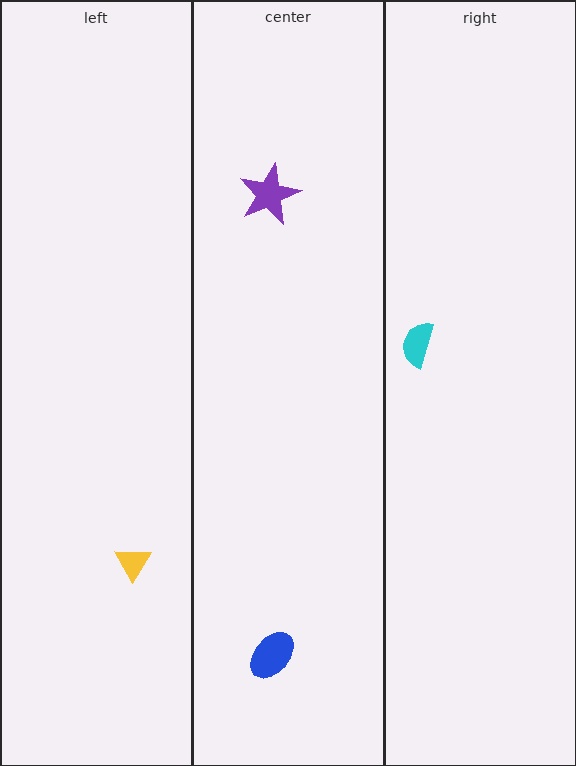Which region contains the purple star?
The center region.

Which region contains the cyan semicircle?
The right region.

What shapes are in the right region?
The cyan semicircle.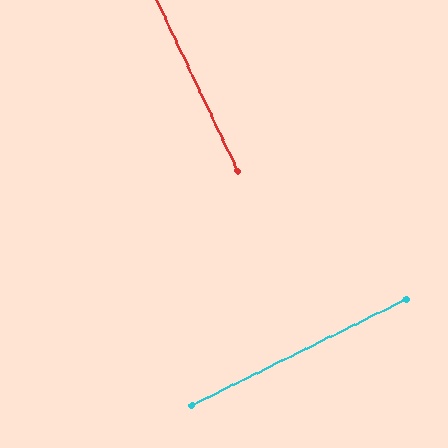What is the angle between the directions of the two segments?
Approximately 89 degrees.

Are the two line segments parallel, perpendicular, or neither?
Perpendicular — they meet at approximately 89°.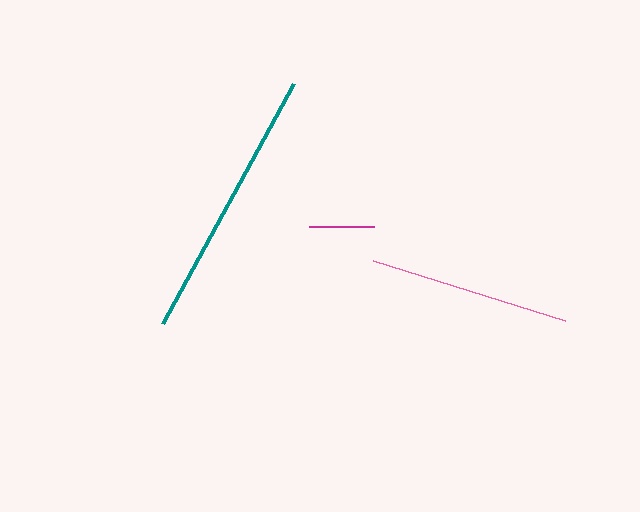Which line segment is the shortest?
The magenta line is the shortest at approximately 65 pixels.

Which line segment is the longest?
The teal line is the longest at approximately 274 pixels.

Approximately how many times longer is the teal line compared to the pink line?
The teal line is approximately 1.4 times the length of the pink line.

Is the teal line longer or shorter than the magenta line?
The teal line is longer than the magenta line.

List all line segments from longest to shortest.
From longest to shortest: teal, pink, magenta.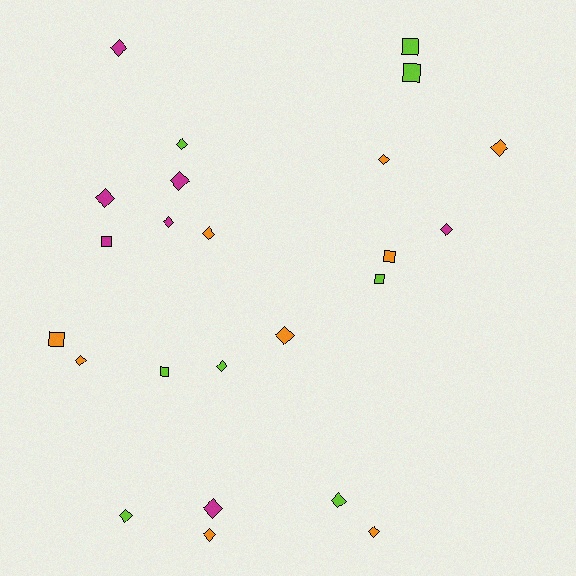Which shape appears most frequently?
Diamond, with 17 objects.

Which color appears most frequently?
Orange, with 9 objects.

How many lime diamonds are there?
There are 4 lime diamonds.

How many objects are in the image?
There are 24 objects.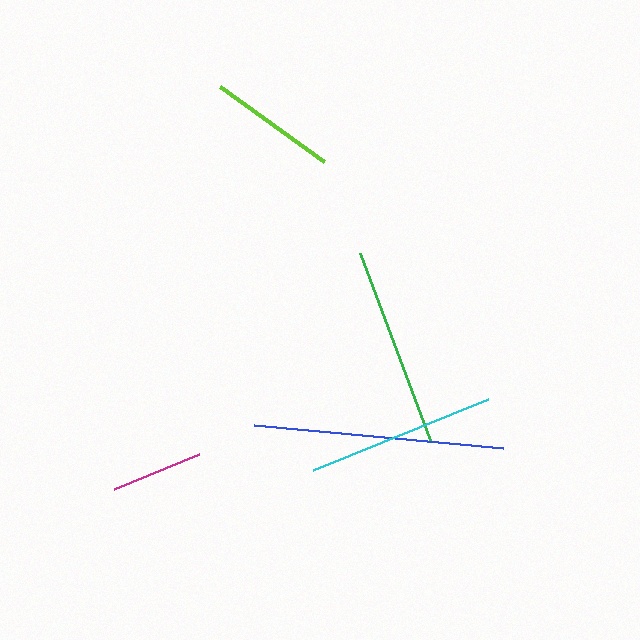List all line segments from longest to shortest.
From longest to shortest: blue, green, cyan, lime, magenta.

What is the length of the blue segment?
The blue segment is approximately 250 pixels long.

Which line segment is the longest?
The blue line is the longest at approximately 250 pixels.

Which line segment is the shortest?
The magenta line is the shortest at approximately 92 pixels.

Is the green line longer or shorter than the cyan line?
The green line is longer than the cyan line.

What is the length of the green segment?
The green segment is approximately 200 pixels long.